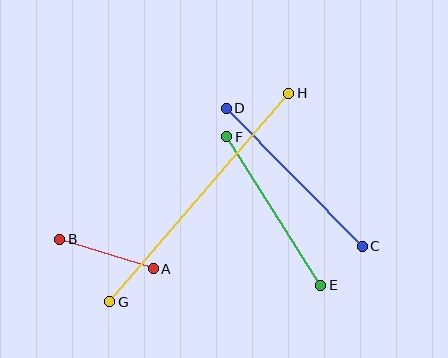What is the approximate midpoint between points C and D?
The midpoint is at approximately (294, 177) pixels.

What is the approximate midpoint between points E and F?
The midpoint is at approximately (274, 211) pixels.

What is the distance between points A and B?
The distance is approximately 98 pixels.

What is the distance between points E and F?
The distance is approximately 176 pixels.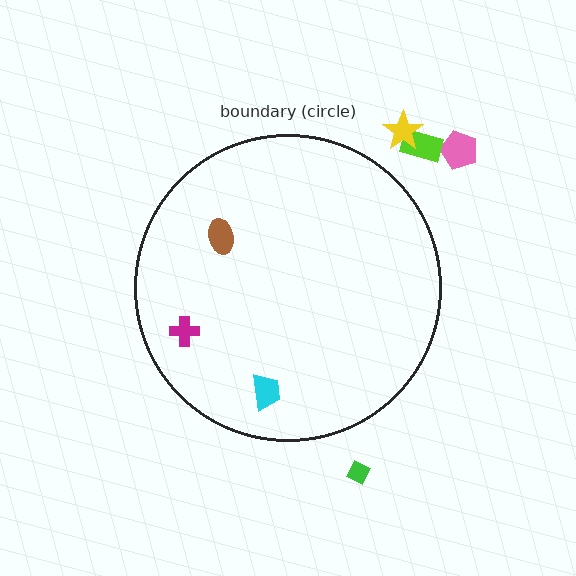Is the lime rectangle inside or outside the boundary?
Outside.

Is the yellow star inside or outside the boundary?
Outside.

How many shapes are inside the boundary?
3 inside, 4 outside.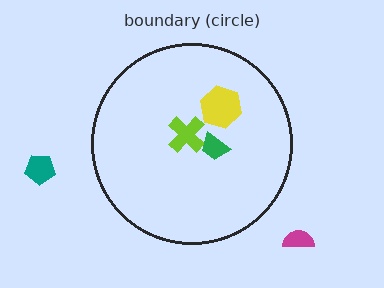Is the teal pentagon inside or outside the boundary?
Outside.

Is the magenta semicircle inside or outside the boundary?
Outside.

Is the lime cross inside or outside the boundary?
Inside.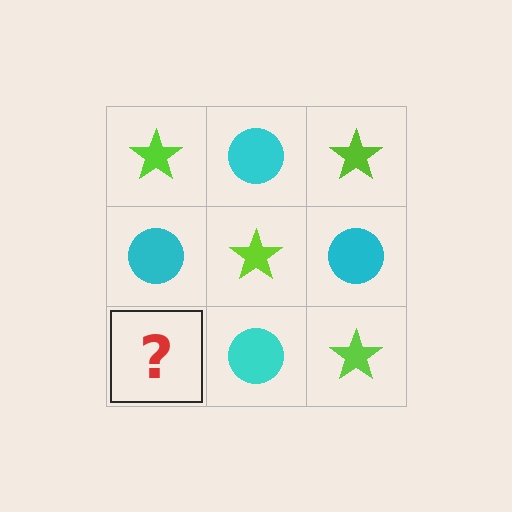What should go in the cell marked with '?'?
The missing cell should contain a lime star.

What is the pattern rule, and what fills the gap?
The rule is that it alternates lime star and cyan circle in a checkerboard pattern. The gap should be filled with a lime star.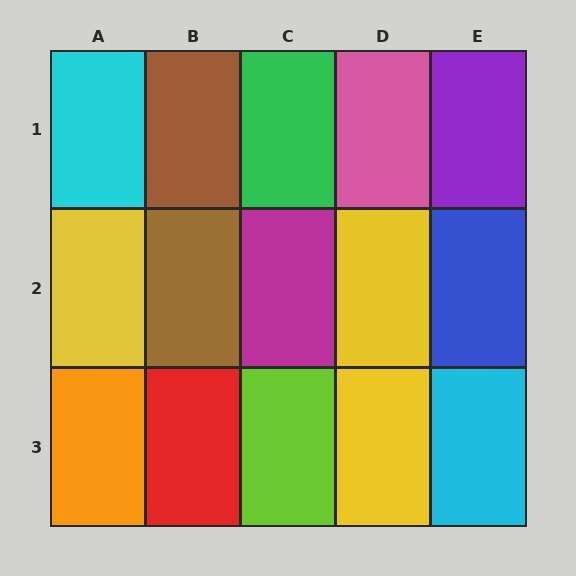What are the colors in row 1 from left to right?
Cyan, brown, green, pink, purple.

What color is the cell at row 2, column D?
Yellow.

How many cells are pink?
1 cell is pink.